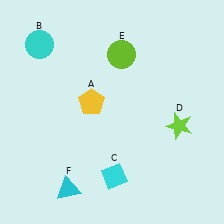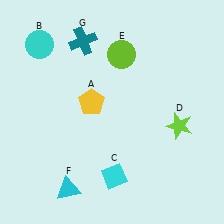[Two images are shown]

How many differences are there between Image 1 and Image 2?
There is 1 difference between the two images.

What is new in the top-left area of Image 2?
A teal cross (G) was added in the top-left area of Image 2.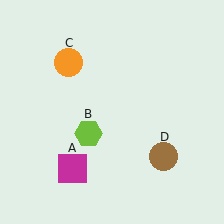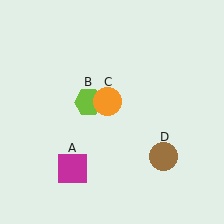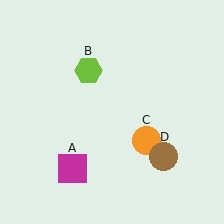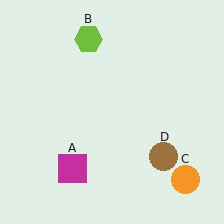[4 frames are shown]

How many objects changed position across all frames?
2 objects changed position: lime hexagon (object B), orange circle (object C).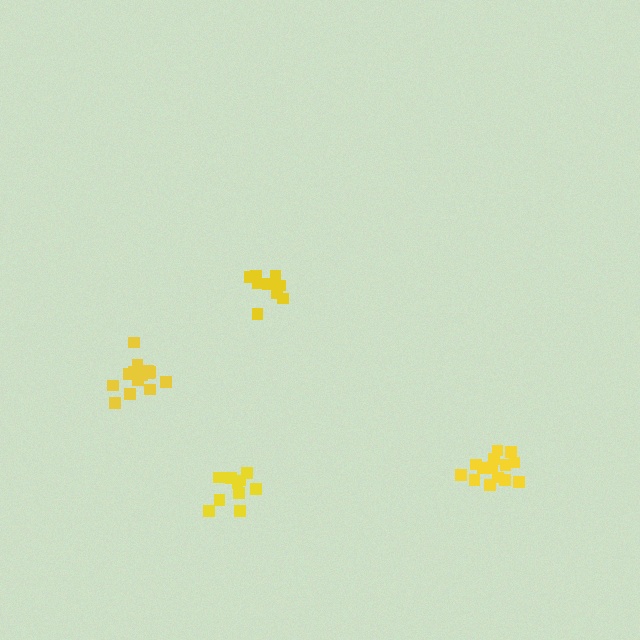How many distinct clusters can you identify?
There are 4 distinct clusters.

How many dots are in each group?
Group 1: 15 dots, Group 2: 9 dots, Group 3: 15 dots, Group 4: 10 dots (49 total).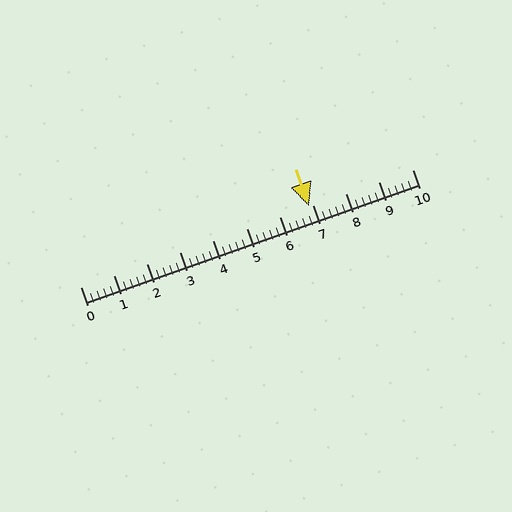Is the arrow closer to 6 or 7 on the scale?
The arrow is closer to 7.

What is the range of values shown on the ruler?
The ruler shows values from 0 to 10.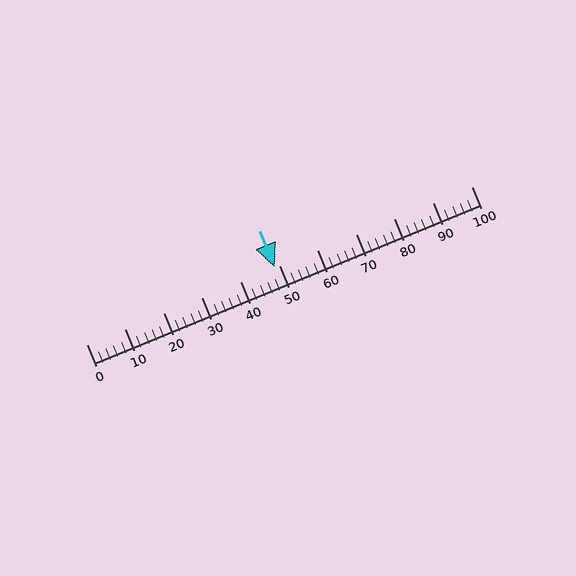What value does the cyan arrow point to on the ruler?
The cyan arrow points to approximately 49.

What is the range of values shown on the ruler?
The ruler shows values from 0 to 100.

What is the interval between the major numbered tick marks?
The major tick marks are spaced 10 units apart.